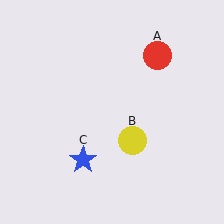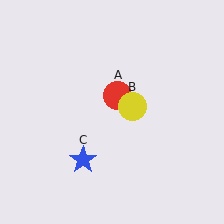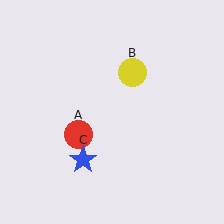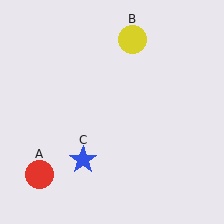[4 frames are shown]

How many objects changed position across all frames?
2 objects changed position: red circle (object A), yellow circle (object B).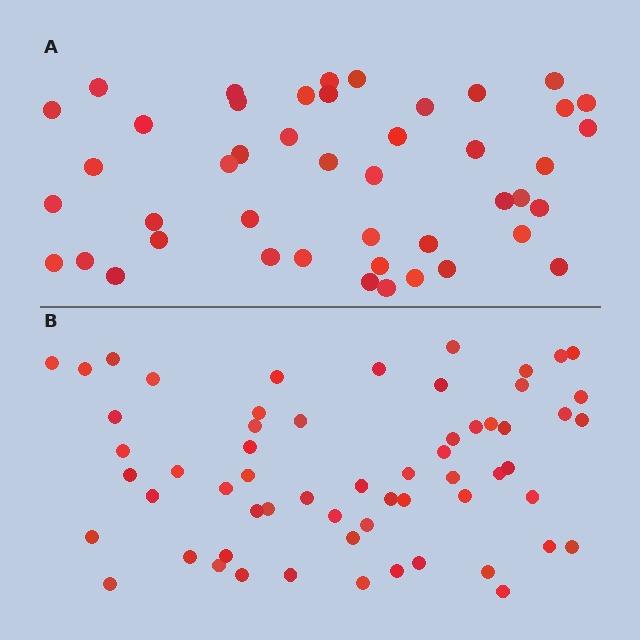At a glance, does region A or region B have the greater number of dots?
Region B (the bottom region) has more dots.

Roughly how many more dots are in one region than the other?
Region B has approximately 15 more dots than region A.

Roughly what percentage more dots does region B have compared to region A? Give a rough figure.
About 35% more.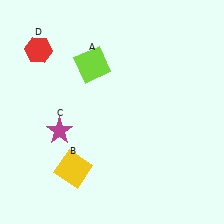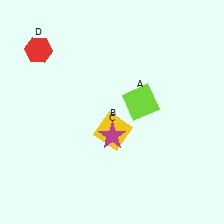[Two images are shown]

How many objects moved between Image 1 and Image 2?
3 objects moved between the two images.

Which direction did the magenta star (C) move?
The magenta star (C) moved right.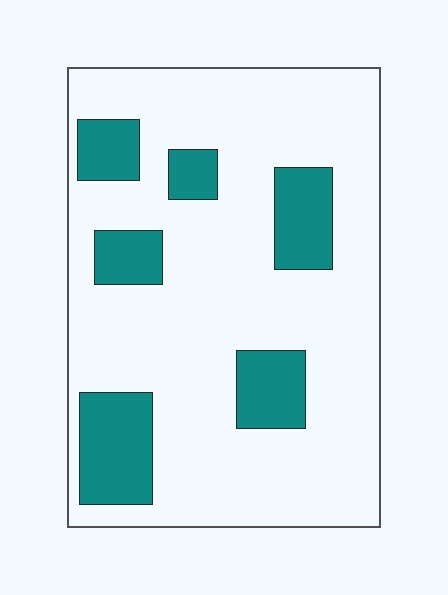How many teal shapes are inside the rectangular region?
6.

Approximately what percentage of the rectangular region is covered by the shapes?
Approximately 20%.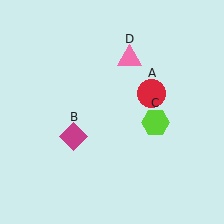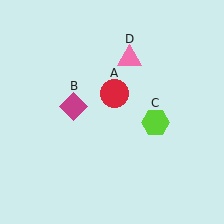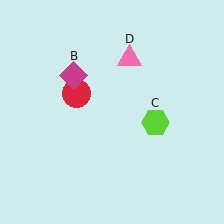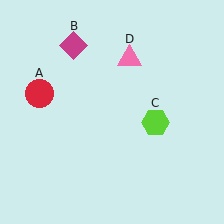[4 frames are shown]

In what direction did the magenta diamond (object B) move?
The magenta diamond (object B) moved up.